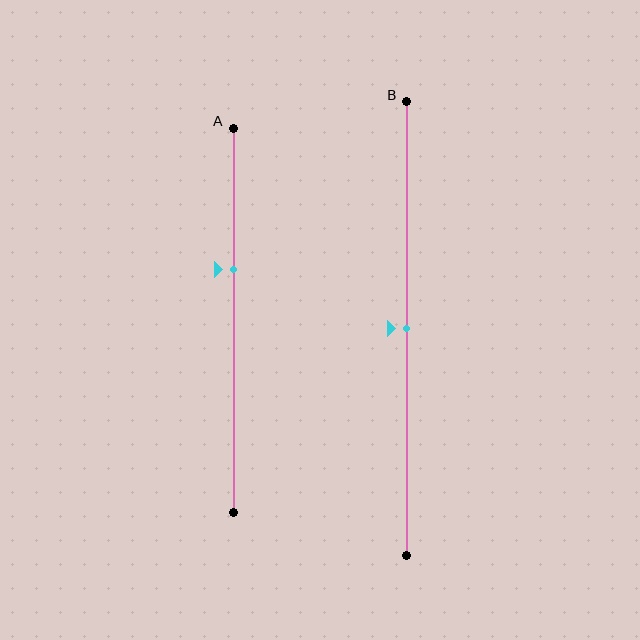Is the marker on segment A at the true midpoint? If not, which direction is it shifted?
No, the marker on segment A is shifted upward by about 13% of the segment length.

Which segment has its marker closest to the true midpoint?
Segment B has its marker closest to the true midpoint.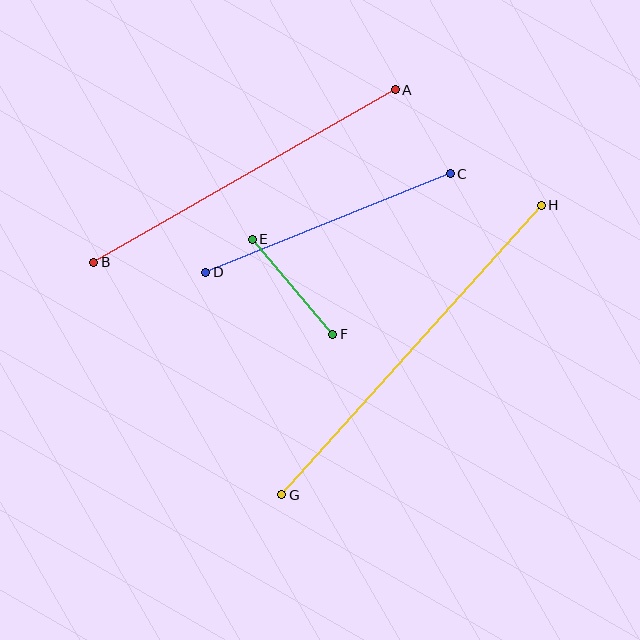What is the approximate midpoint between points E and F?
The midpoint is at approximately (293, 287) pixels.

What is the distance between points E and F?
The distance is approximately 124 pixels.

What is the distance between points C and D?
The distance is approximately 264 pixels.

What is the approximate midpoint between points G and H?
The midpoint is at approximately (411, 350) pixels.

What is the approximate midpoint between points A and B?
The midpoint is at approximately (244, 176) pixels.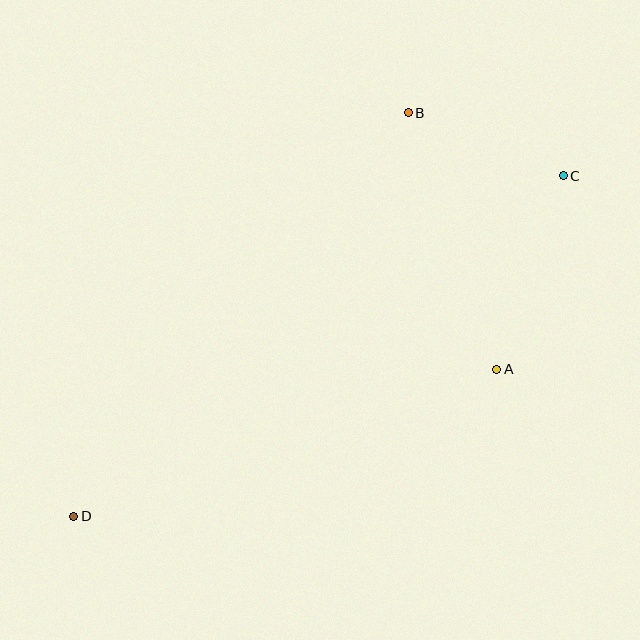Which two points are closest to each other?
Points B and C are closest to each other.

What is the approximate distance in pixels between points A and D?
The distance between A and D is approximately 447 pixels.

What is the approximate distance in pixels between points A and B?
The distance between A and B is approximately 271 pixels.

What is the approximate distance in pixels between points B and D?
The distance between B and D is approximately 524 pixels.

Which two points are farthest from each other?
Points C and D are farthest from each other.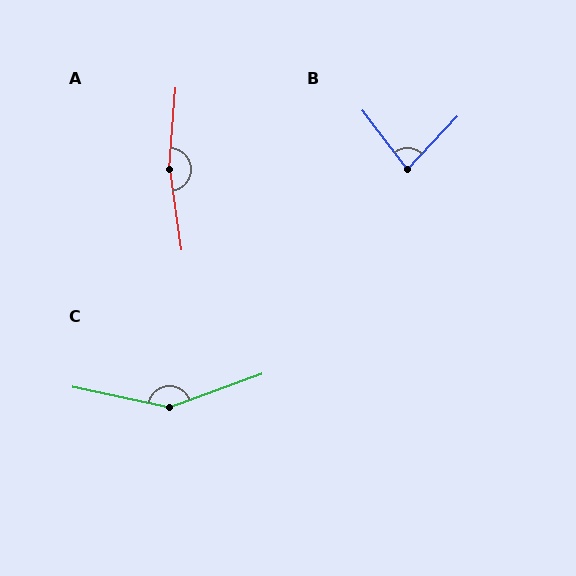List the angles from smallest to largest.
B (81°), C (148°), A (167°).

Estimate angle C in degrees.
Approximately 148 degrees.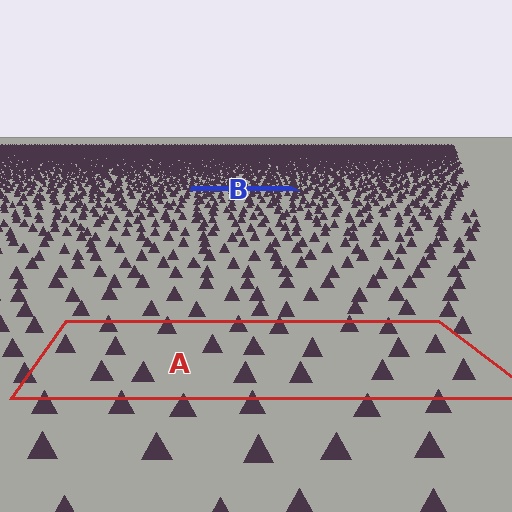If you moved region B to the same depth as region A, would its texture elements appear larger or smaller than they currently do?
They would appear larger. At a closer depth, the same texture elements are projected at a bigger on-screen size.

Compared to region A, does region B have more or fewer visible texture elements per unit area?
Region B has more texture elements per unit area — they are packed more densely because it is farther away.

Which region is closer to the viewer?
Region A is closer. The texture elements there are larger and more spread out.